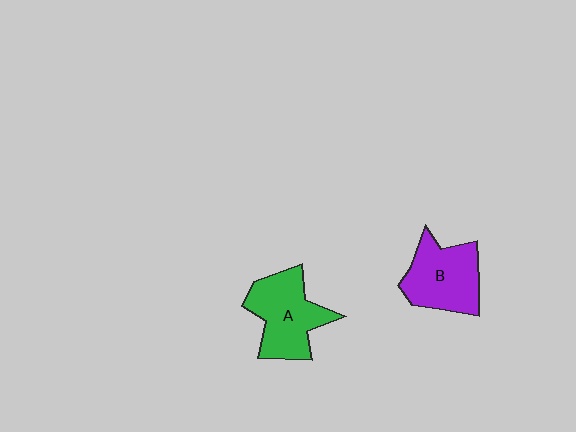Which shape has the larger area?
Shape A (green).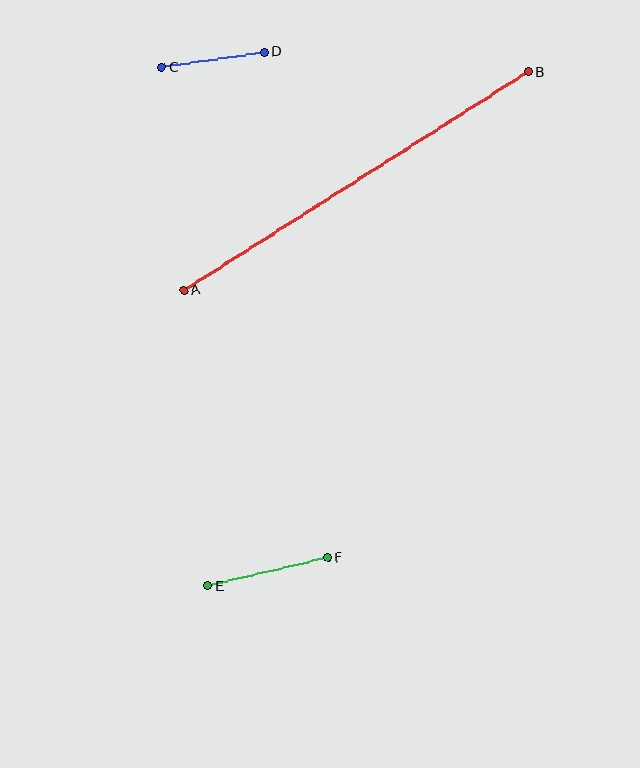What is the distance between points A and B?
The distance is approximately 408 pixels.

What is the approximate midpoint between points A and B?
The midpoint is at approximately (356, 181) pixels.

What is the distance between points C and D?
The distance is approximately 104 pixels.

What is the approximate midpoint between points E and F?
The midpoint is at approximately (268, 572) pixels.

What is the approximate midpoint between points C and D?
The midpoint is at approximately (213, 60) pixels.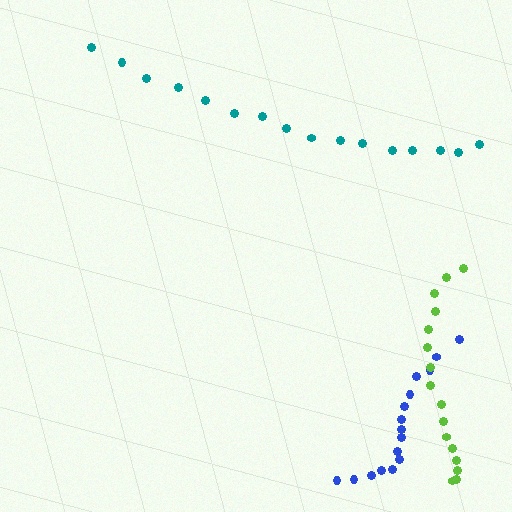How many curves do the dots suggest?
There are 3 distinct paths.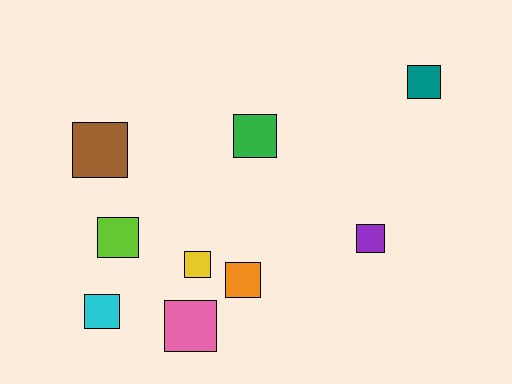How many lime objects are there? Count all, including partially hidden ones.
There is 1 lime object.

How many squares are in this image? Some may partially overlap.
There are 9 squares.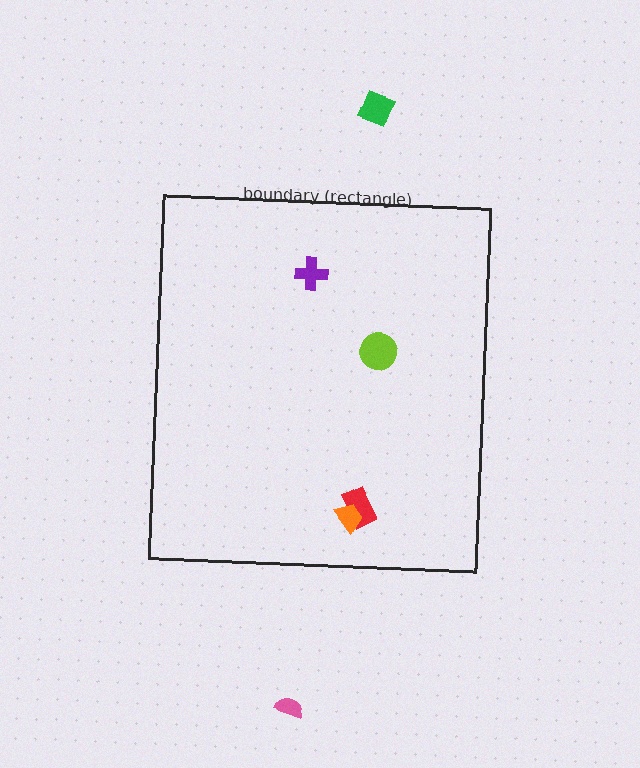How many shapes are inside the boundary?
4 inside, 2 outside.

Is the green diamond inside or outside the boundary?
Outside.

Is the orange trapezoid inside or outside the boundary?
Inside.